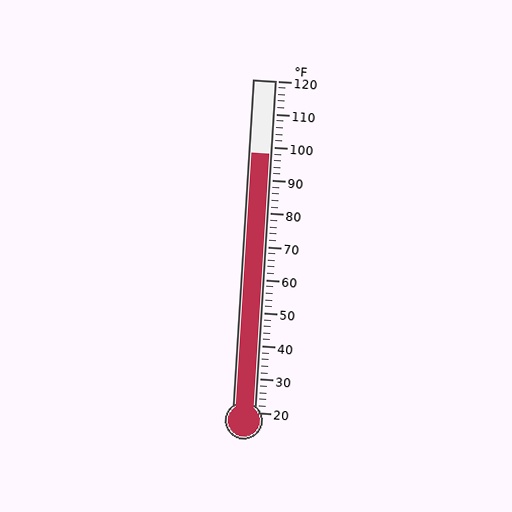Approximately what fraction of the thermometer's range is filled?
The thermometer is filled to approximately 80% of its range.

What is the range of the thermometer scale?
The thermometer scale ranges from 20°F to 120°F.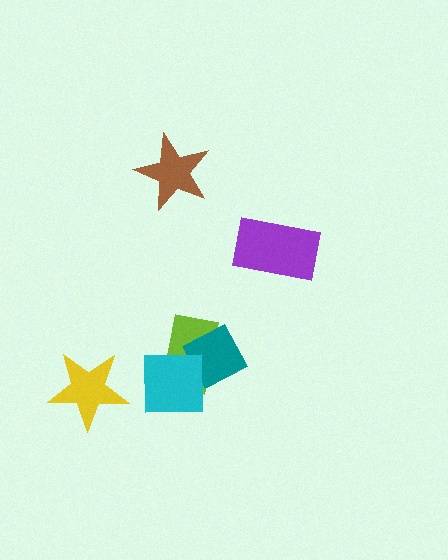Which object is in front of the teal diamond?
The cyan square is in front of the teal diamond.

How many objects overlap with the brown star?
0 objects overlap with the brown star.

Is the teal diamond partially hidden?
Yes, it is partially covered by another shape.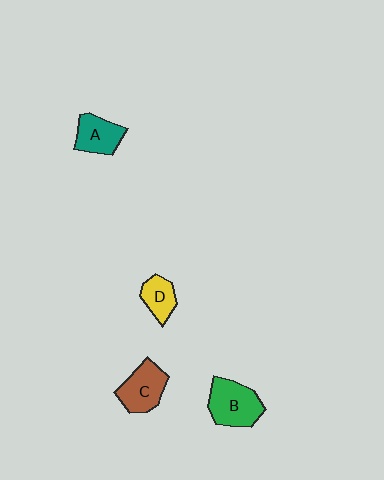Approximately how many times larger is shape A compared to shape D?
Approximately 1.3 times.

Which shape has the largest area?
Shape B (green).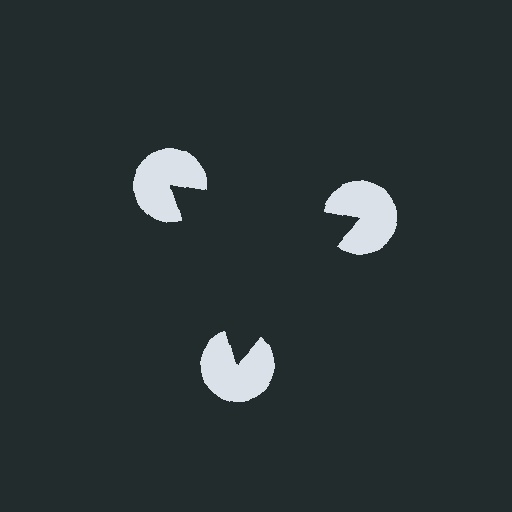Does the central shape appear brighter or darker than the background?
It typically appears slightly darker than the background, even though no actual brightness change is drawn.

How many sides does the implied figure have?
3 sides.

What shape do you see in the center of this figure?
An illusory triangle — its edges are inferred from the aligned wedge cuts in the pac-man discs, not physically drawn.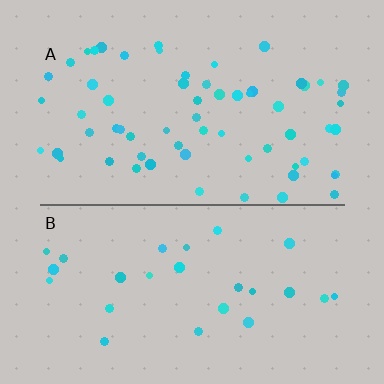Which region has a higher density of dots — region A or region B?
A (the top).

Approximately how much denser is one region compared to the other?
Approximately 2.4× — region A over region B.